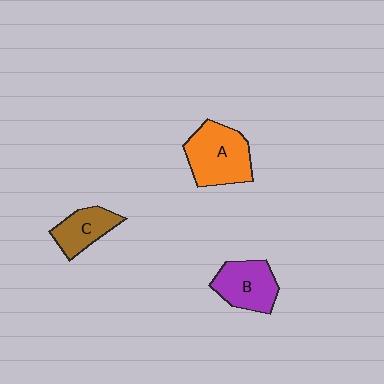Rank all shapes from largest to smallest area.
From largest to smallest: A (orange), B (purple), C (brown).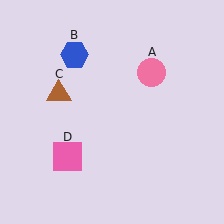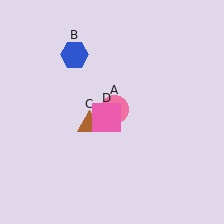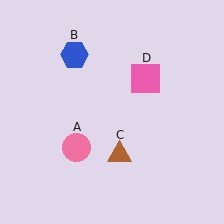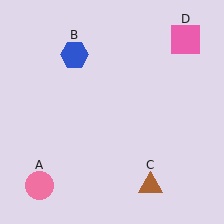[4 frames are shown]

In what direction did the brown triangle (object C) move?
The brown triangle (object C) moved down and to the right.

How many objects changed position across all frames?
3 objects changed position: pink circle (object A), brown triangle (object C), pink square (object D).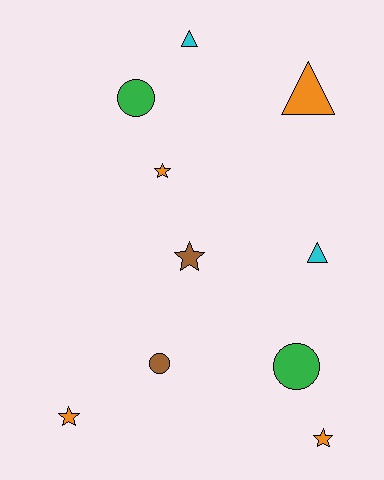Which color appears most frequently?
Orange, with 4 objects.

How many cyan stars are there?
There are no cyan stars.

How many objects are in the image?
There are 10 objects.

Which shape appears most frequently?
Star, with 4 objects.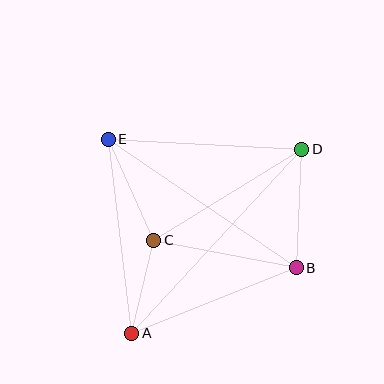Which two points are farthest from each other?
Points A and D are farthest from each other.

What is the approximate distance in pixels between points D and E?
The distance between D and E is approximately 194 pixels.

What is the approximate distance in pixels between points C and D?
The distance between C and D is approximately 174 pixels.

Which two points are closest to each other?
Points A and C are closest to each other.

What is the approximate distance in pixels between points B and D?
The distance between B and D is approximately 119 pixels.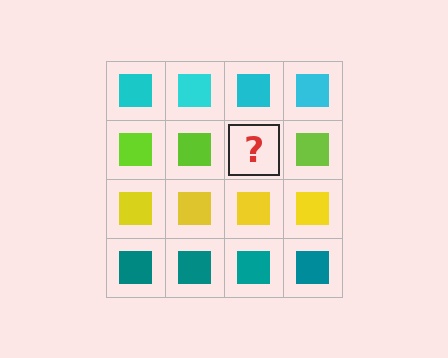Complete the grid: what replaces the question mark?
The question mark should be replaced with a lime square.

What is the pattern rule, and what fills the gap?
The rule is that each row has a consistent color. The gap should be filled with a lime square.